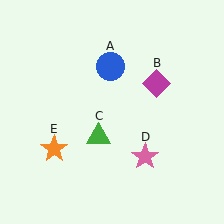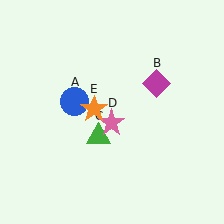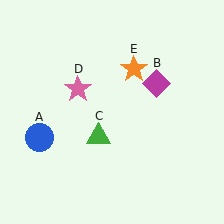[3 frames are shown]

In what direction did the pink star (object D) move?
The pink star (object D) moved up and to the left.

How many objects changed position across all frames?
3 objects changed position: blue circle (object A), pink star (object D), orange star (object E).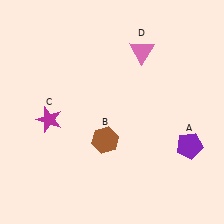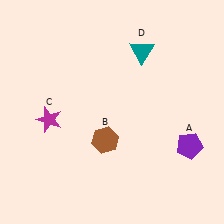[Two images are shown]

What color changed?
The triangle (D) changed from pink in Image 1 to teal in Image 2.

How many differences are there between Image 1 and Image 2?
There is 1 difference between the two images.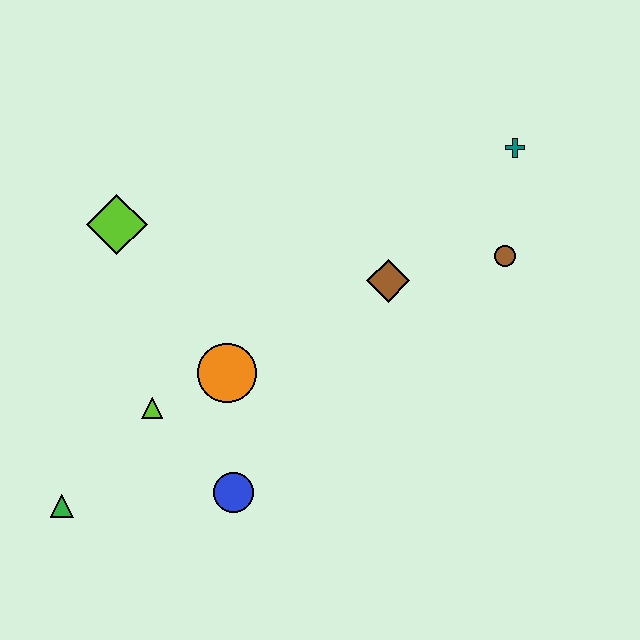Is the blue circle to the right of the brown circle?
No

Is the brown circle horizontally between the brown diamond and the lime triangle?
No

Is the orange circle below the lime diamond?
Yes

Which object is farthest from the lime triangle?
The teal cross is farthest from the lime triangle.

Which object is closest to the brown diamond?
The brown circle is closest to the brown diamond.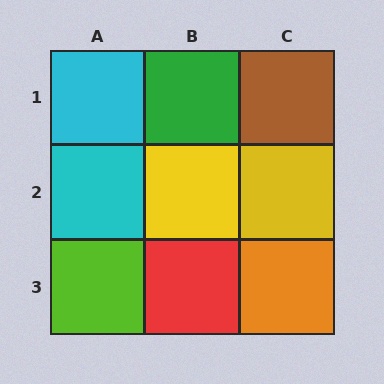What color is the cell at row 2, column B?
Yellow.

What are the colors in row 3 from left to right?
Lime, red, orange.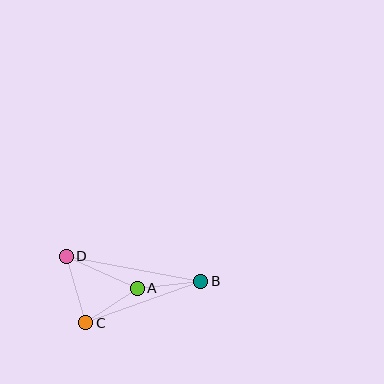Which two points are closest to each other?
Points A and C are closest to each other.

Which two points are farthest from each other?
Points B and D are farthest from each other.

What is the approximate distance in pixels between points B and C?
The distance between B and C is approximately 122 pixels.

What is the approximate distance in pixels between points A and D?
The distance between A and D is approximately 78 pixels.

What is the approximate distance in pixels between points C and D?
The distance between C and D is approximately 69 pixels.